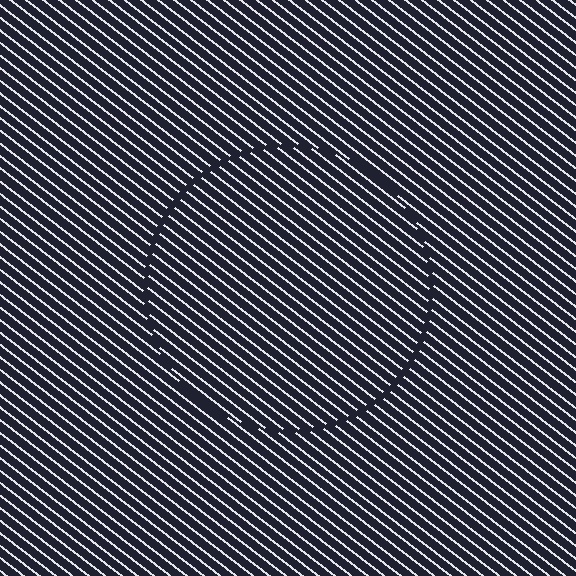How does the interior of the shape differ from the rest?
The interior of the shape contains the same grating, shifted by half a period — the contour is defined by the phase discontinuity where line-ends from the inner and outer gratings abut.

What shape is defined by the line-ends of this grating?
An illusory circle. The interior of the shape contains the same grating, shifted by half a period — the contour is defined by the phase discontinuity where line-ends from the inner and outer gratings abut.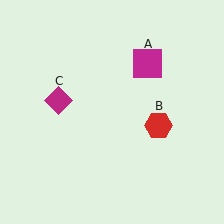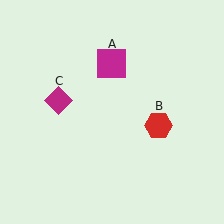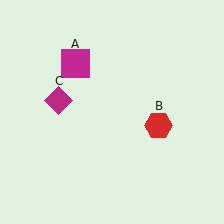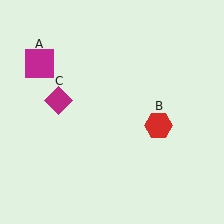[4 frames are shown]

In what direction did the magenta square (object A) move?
The magenta square (object A) moved left.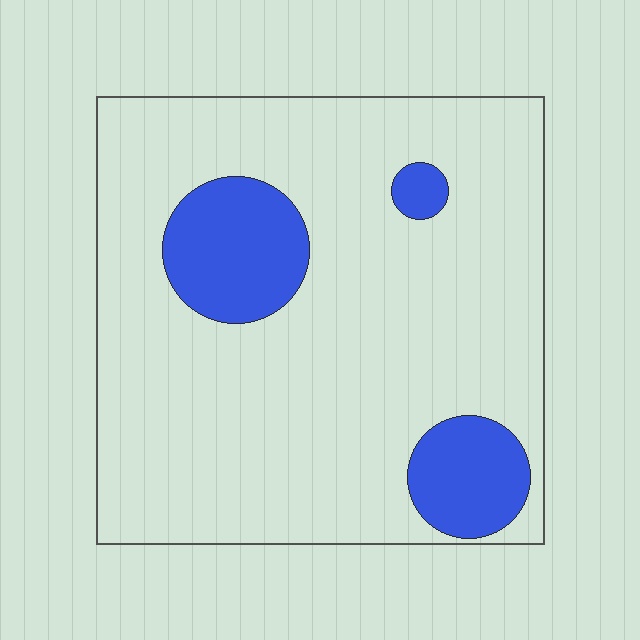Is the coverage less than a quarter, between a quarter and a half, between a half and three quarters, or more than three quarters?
Less than a quarter.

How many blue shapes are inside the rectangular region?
3.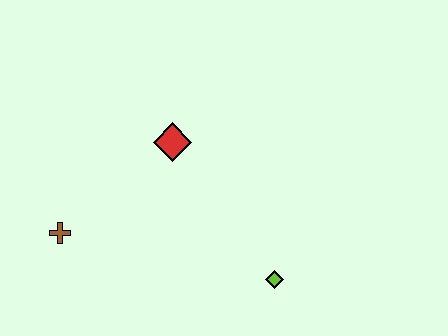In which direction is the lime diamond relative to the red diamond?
The lime diamond is below the red diamond.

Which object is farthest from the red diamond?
The lime diamond is farthest from the red diamond.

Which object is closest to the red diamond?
The brown cross is closest to the red diamond.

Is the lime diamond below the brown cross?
Yes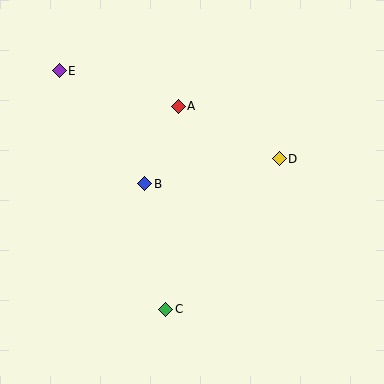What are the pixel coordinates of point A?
Point A is at (178, 106).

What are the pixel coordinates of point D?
Point D is at (279, 159).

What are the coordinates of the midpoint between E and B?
The midpoint between E and B is at (102, 127).